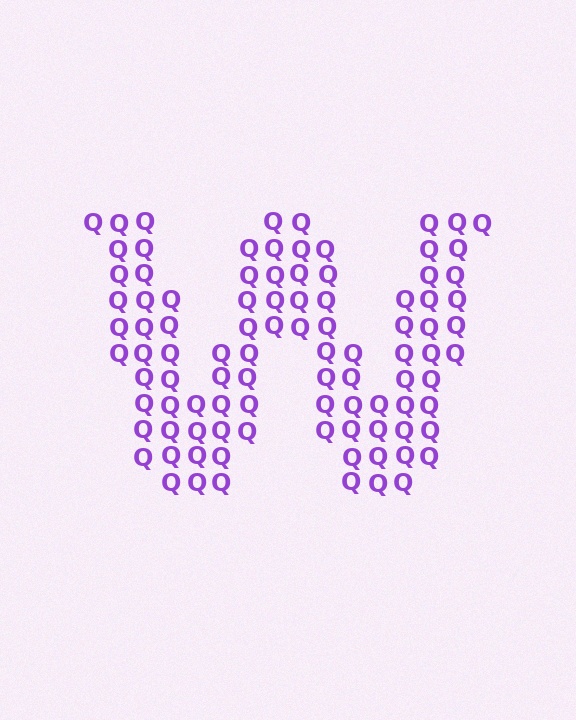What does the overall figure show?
The overall figure shows the letter W.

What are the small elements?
The small elements are letter Q's.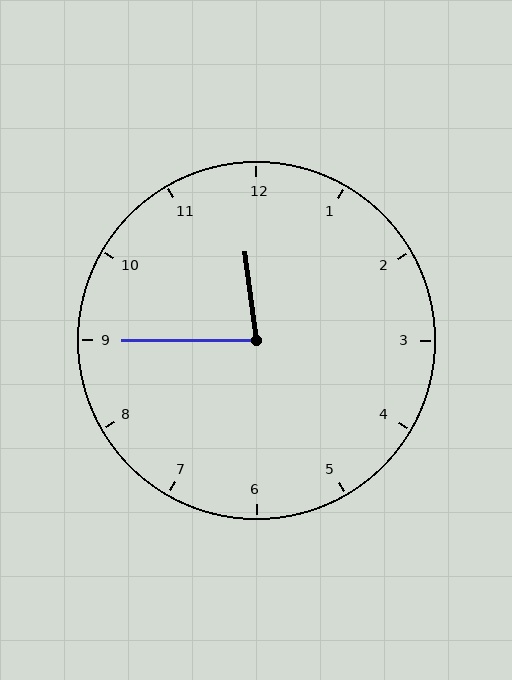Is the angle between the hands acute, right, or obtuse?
It is acute.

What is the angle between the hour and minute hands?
Approximately 82 degrees.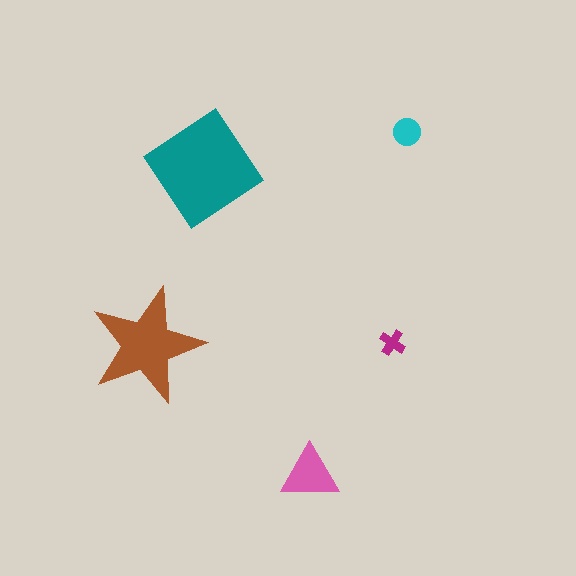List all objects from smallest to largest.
The magenta cross, the cyan circle, the pink triangle, the brown star, the teal diamond.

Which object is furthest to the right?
The cyan circle is rightmost.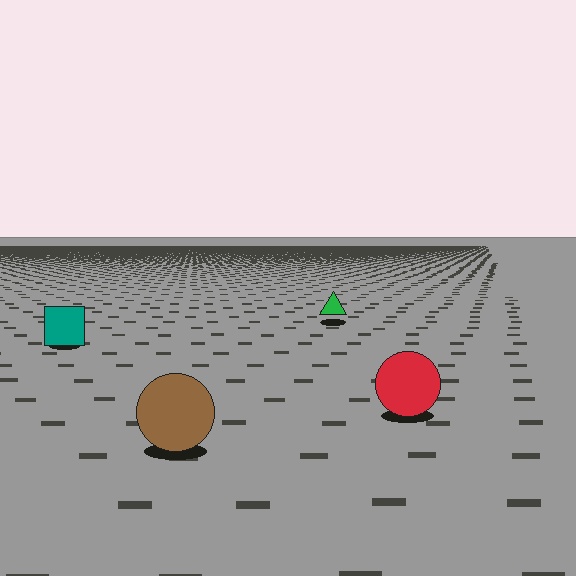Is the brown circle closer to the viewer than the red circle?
Yes. The brown circle is closer — you can tell from the texture gradient: the ground texture is coarser near it.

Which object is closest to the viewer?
The brown circle is closest. The texture marks near it are larger and more spread out.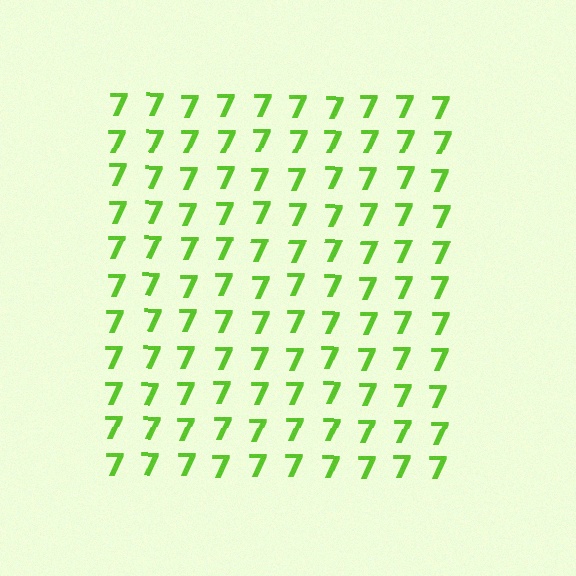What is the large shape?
The large shape is a square.